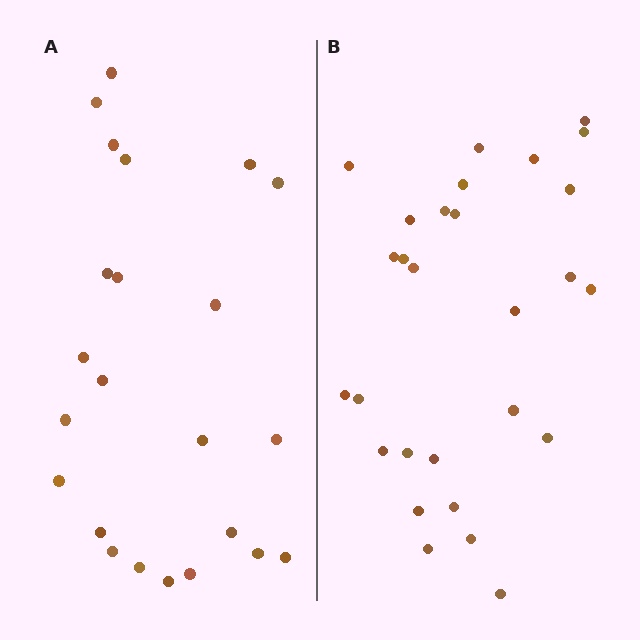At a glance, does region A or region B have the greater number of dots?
Region B (the right region) has more dots.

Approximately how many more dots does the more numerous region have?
Region B has about 5 more dots than region A.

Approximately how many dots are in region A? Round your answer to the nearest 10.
About 20 dots. (The exact count is 23, which rounds to 20.)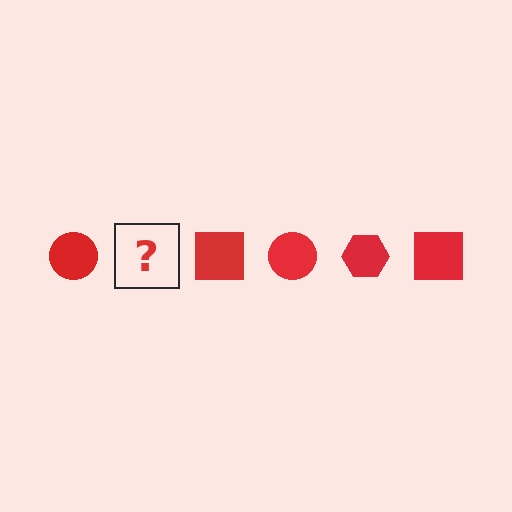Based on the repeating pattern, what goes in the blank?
The blank should be a red hexagon.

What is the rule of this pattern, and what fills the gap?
The rule is that the pattern cycles through circle, hexagon, square shapes in red. The gap should be filled with a red hexagon.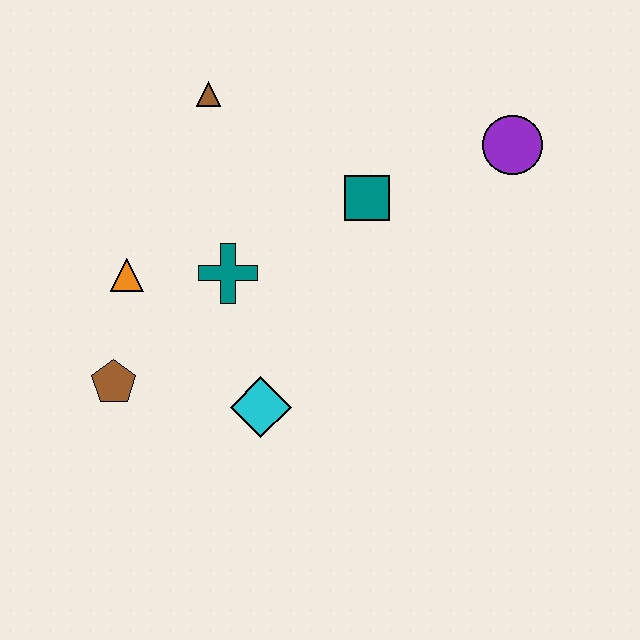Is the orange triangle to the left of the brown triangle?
Yes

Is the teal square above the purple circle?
No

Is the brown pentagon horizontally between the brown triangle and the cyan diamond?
No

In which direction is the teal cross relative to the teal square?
The teal cross is to the left of the teal square.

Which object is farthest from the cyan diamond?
The purple circle is farthest from the cyan diamond.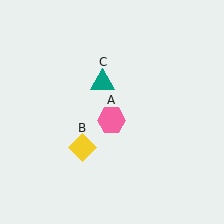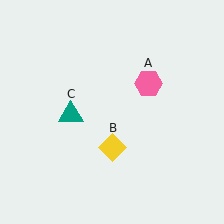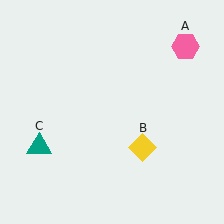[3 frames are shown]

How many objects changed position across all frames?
3 objects changed position: pink hexagon (object A), yellow diamond (object B), teal triangle (object C).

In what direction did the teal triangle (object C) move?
The teal triangle (object C) moved down and to the left.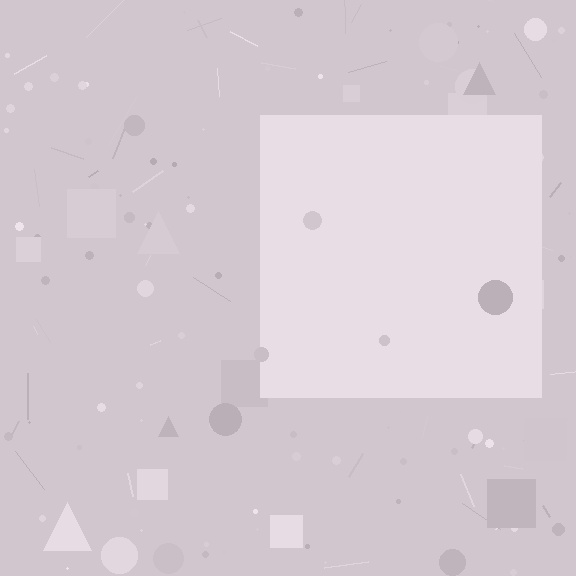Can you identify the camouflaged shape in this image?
The camouflaged shape is a square.